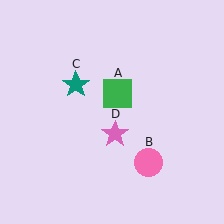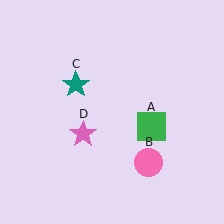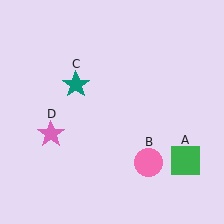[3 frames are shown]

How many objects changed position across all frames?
2 objects changed position: green square (object A), pink star (object D).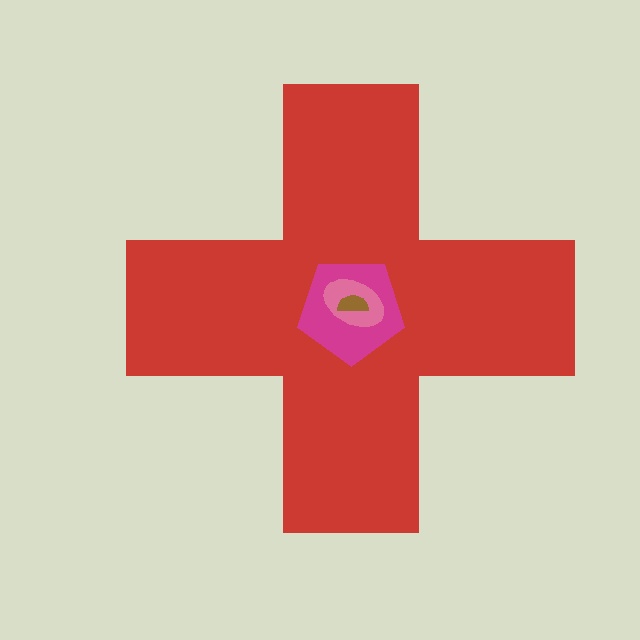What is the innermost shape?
The brown semicircle.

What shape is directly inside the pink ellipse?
The brown semicircle.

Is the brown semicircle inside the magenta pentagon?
Yes.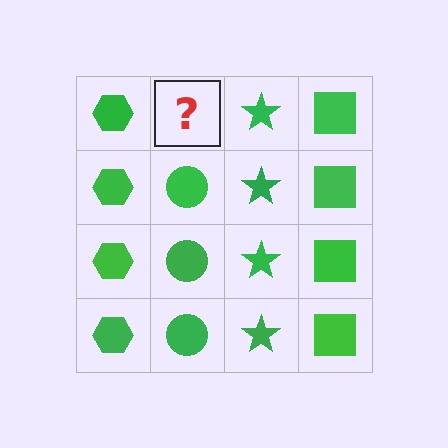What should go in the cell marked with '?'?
The missing cell should contain a green circle.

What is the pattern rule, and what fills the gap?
The rule is that each column has a consistent shape. The gap should be filled with a green circle.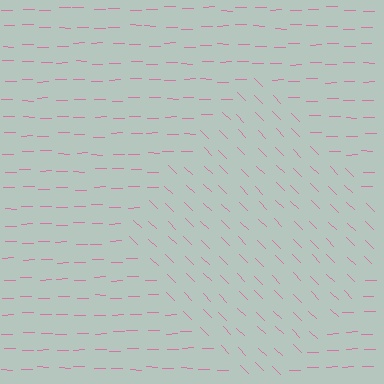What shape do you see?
I see a diamond.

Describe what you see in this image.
The image is filled with small pink line segments. A diamond region in the image has lines oriented differently from the surrounding lines, creating a visible texture boundary.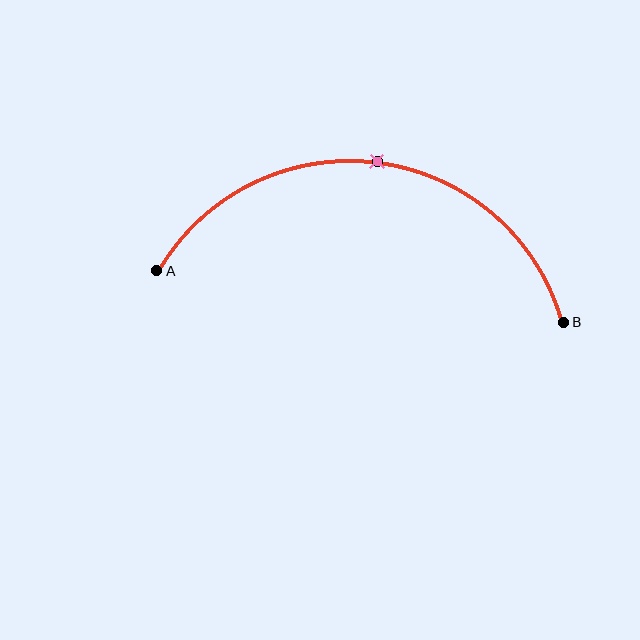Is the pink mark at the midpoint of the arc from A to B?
Yes. The pink mark lies on the arc at equal arc-length from both A and B — it is the arc midpoint.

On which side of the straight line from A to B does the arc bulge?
The arc bulges above the straight line connecting A and B.